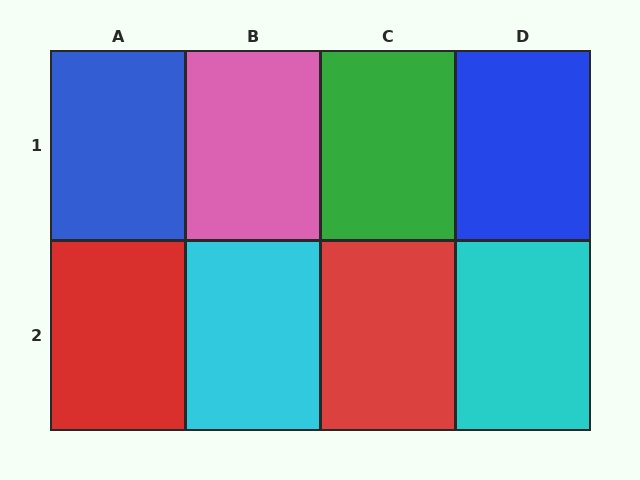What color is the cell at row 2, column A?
Red.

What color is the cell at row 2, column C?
Red.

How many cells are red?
2 cells are red.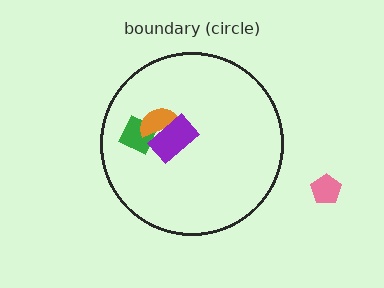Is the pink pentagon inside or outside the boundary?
Outside.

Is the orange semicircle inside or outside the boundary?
Inside.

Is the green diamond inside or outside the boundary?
Inside.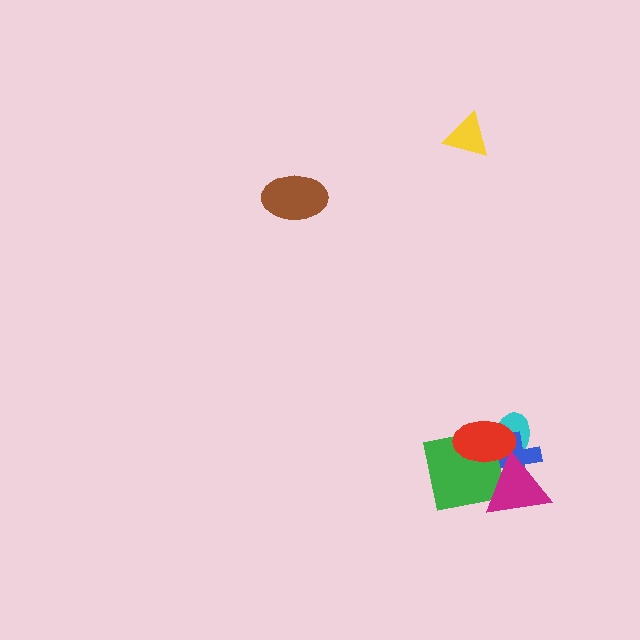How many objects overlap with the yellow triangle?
0 objects overlap with the yellow triangle.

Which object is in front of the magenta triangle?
The red ellipse is in front of the magenta triangle.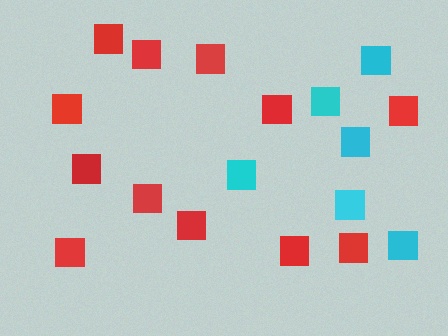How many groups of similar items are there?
There are 2 groups: one group of red squares (12) and one group of cyan squares (6).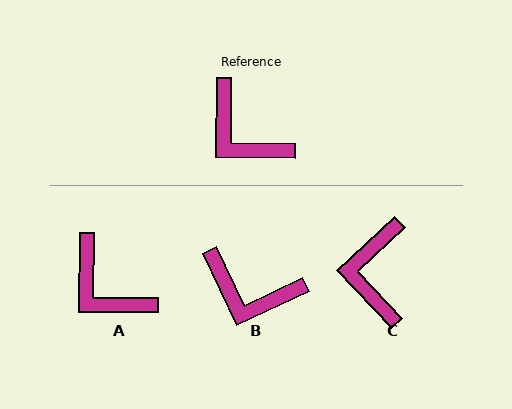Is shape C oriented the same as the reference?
No, it is off by about 46 degrees.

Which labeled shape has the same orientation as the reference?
A.